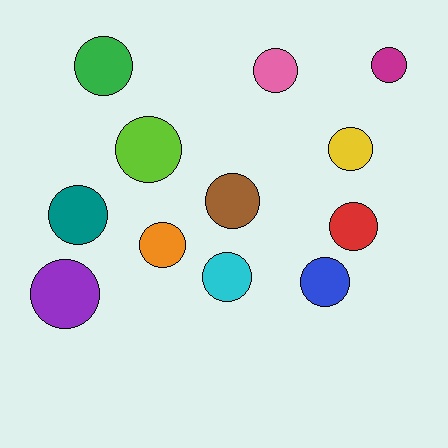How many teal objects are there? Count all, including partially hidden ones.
There is 1 teal object.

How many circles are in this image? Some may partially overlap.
There are 12 circles.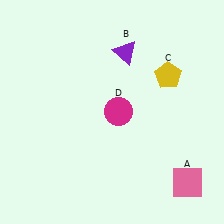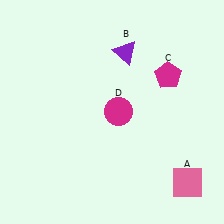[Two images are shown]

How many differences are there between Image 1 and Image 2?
There is 1 difference between the two images.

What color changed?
The pentagon (C) changed from yellow in Image 1 to magenta in Image 2.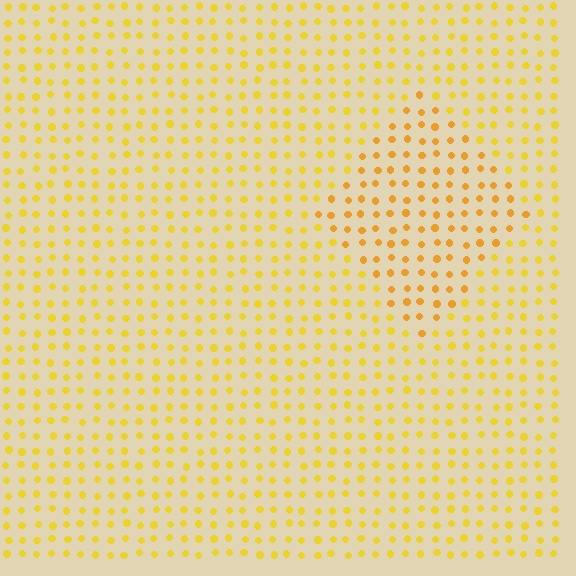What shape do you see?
I see a diamond.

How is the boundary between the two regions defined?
The boundary is defined purely by a slight shift in hue (about 17 degrees). Spacing, size, and orientation are identical on both sides.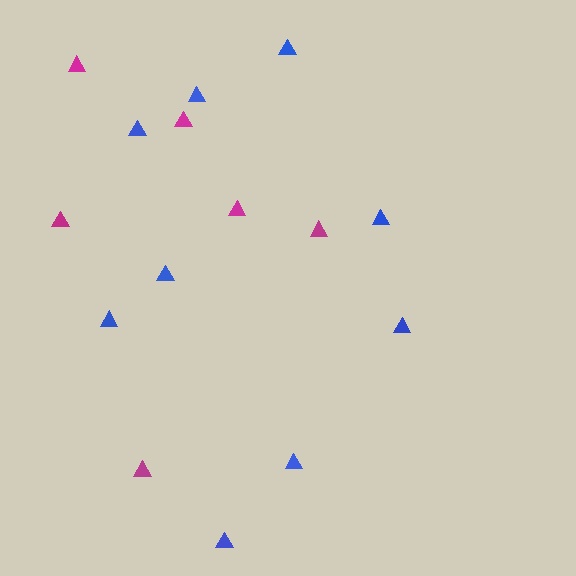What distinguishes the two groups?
There are 2 groups: one group of blue triangles (9) and one group of magenta triangles (6).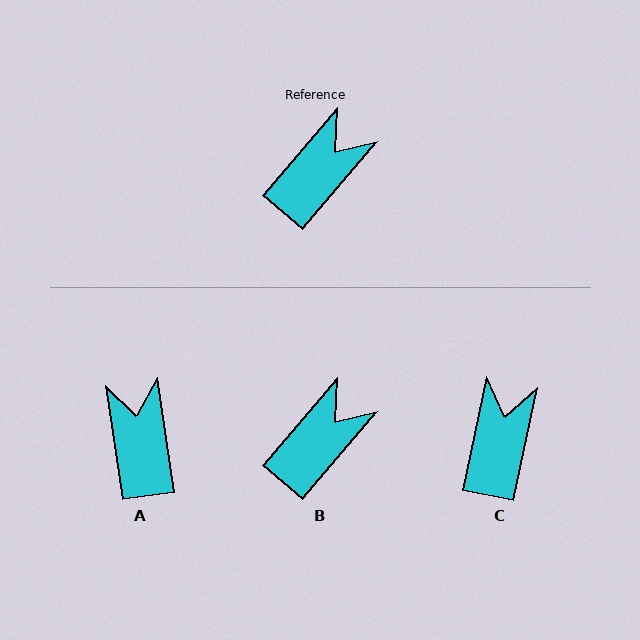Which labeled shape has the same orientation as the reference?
B.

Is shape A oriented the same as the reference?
No, it is off by about 49 degrees.